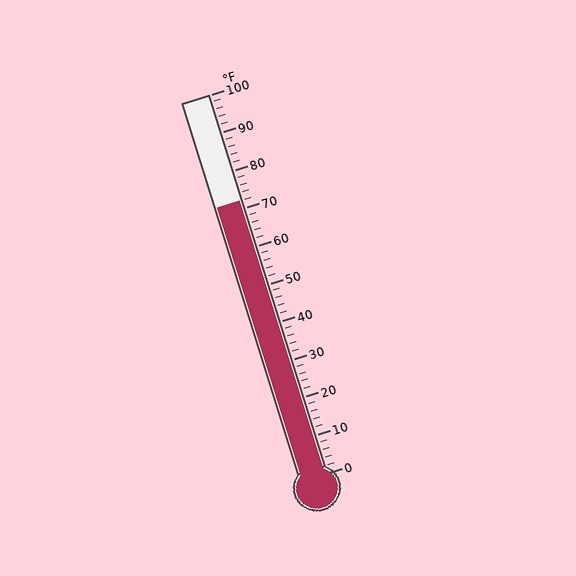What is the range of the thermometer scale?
The thermometer scale ranges from 0°F to 100°F.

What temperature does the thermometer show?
The thermometer shows approximately 72°F.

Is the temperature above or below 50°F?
The temperature is above 50°F.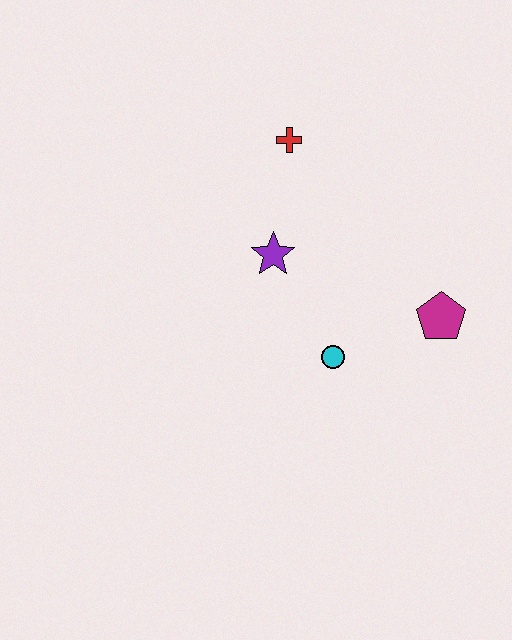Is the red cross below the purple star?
No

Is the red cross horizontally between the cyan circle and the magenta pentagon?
No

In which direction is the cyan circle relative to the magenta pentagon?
The cyan circle is to the left of the magenta pentagon.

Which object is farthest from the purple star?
The magenta pentagon is farthest from the purple star.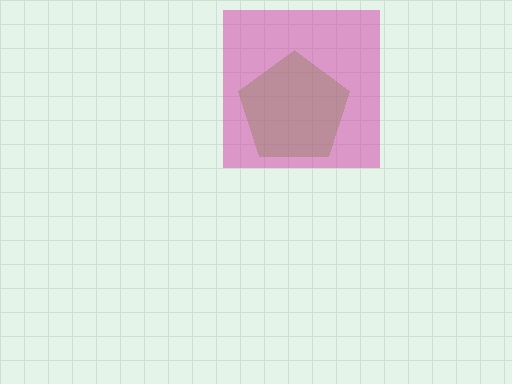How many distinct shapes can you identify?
There are 2 distinct shapes: a lime pentagon, a magenta square.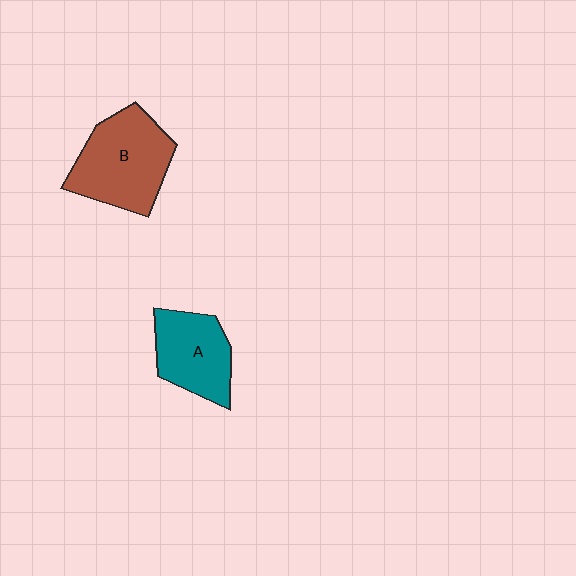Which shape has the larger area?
Shape B (brown).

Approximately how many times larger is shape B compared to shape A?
Approximately 1.4 times.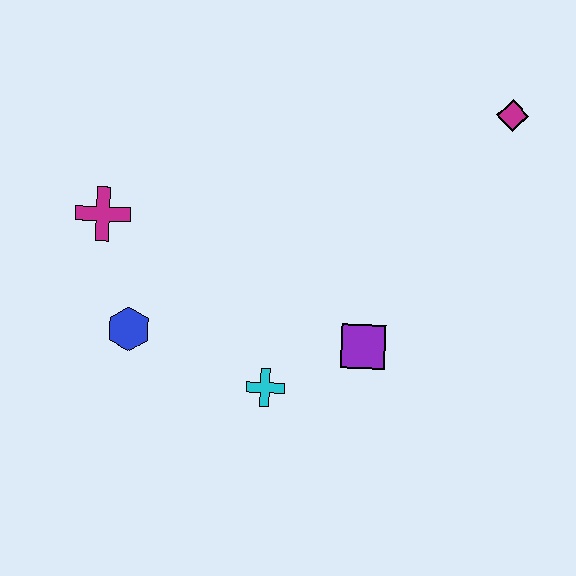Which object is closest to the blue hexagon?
The magenta cross is closest to the blue hexagon.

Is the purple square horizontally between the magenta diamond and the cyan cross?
Yes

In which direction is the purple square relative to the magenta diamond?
The purple square is below the magenta diamond.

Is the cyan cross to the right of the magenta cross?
Yes